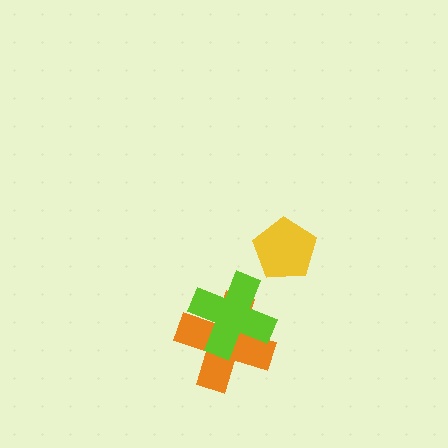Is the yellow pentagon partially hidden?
No, no other shape covers it.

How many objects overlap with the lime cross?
1 object overlaps with the lime cross.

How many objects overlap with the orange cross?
1 object overlaps with the orange cross.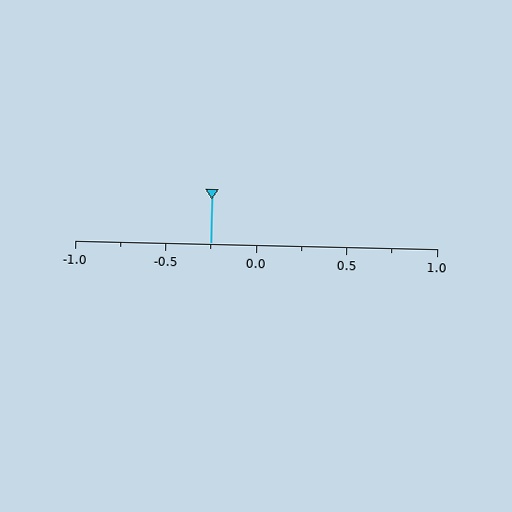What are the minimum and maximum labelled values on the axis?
The axis runs from -1.0 to 1.0.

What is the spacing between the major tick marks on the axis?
The major ticks are spaced 0.5 apart.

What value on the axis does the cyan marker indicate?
The marker indicates approximately -0.25.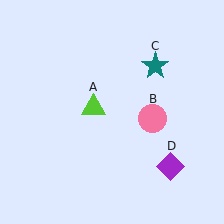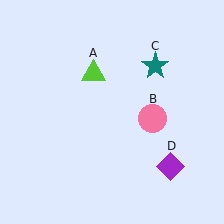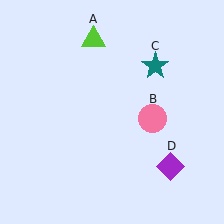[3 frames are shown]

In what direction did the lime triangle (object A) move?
The lime triangle (object A) moved up.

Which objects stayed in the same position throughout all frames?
Pink circle (object B) and teal star (object C) and purple diamond (object D) remained stationary.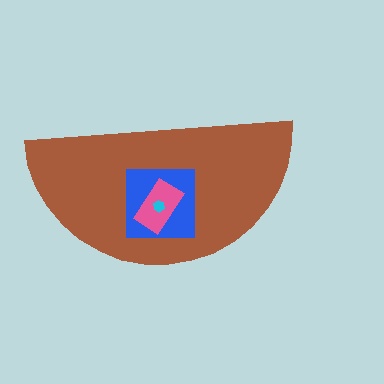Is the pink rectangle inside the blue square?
Yes.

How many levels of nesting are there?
4.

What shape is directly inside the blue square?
The pink rectangle.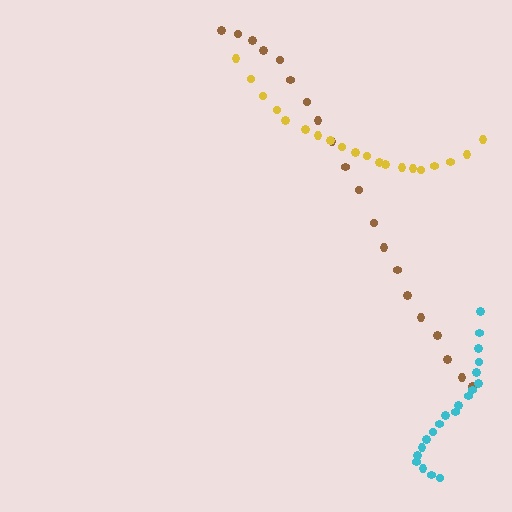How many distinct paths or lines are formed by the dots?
There are 3 distinct paths.